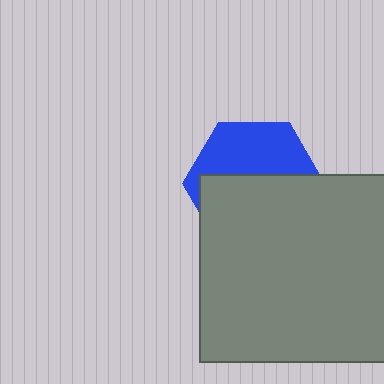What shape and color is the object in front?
The object in front is a gray square.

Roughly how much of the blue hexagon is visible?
A small part of it is visible (roughly 43%).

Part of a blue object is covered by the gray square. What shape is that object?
It is a hexagon.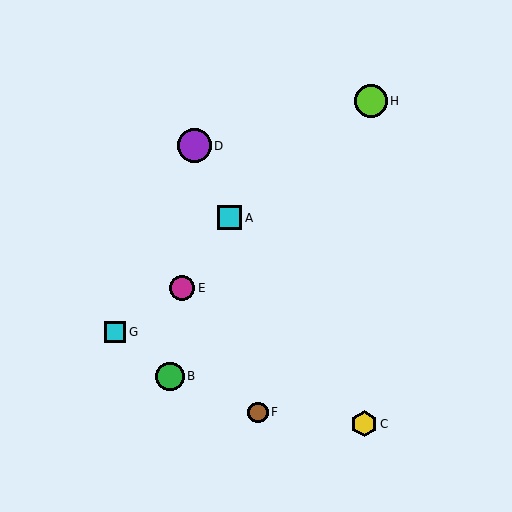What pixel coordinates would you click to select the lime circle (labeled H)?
Click at (371, 101) to select the lime circle H.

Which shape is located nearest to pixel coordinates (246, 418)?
The brown circle (labeled F) at (258, 412) is nearest to that location.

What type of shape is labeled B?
Shape B is a green circle.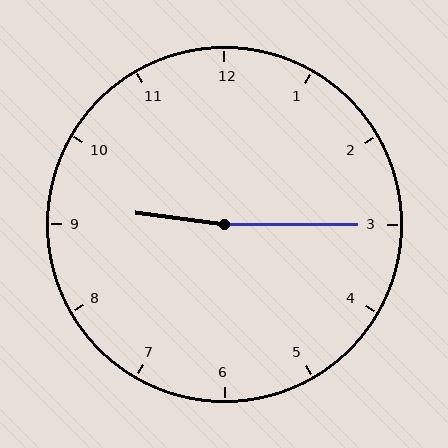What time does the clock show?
9:15.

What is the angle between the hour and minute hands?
Approximately 172 degrees.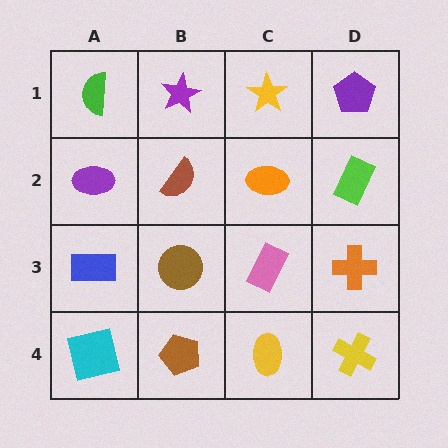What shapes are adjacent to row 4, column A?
A blue rectangle (row 3, column A), a brown pentagon (row 4, column B).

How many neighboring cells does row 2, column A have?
3.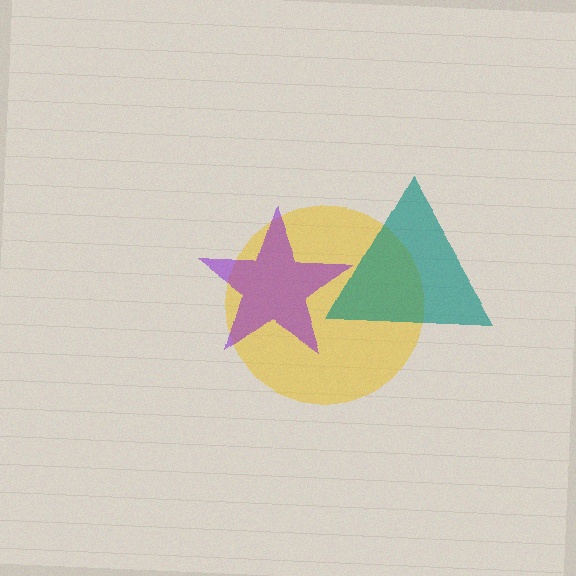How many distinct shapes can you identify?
There are 3 distinct shapes: a yellow circle, a purple star, a teal triangle.